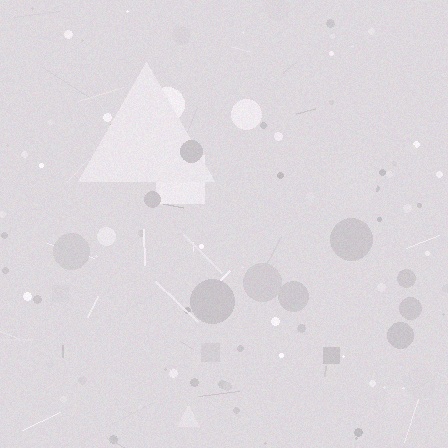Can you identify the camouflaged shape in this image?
The camouflaged shape is a triangle.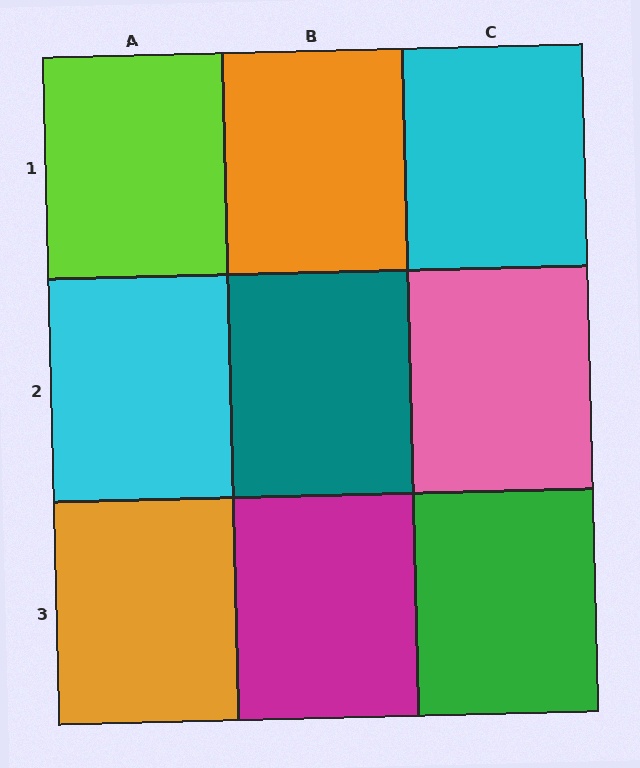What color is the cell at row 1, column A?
Lime.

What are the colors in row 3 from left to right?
Orange, magenta, green.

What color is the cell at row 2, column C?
Pink.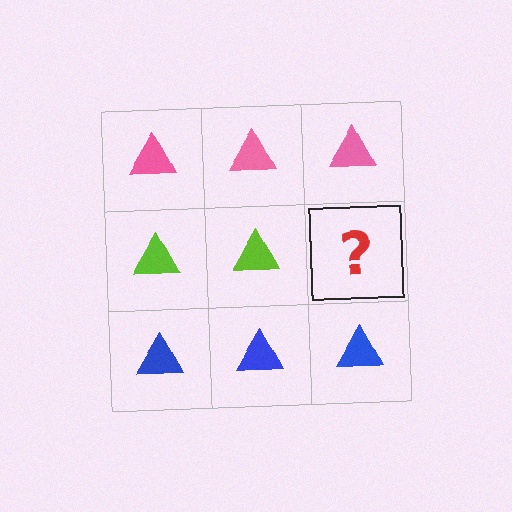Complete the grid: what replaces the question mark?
The question mark should be replaced with a lime triangle.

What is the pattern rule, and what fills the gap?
The rule is that each row has a consistent color. The gap should be filled with a lime triangle.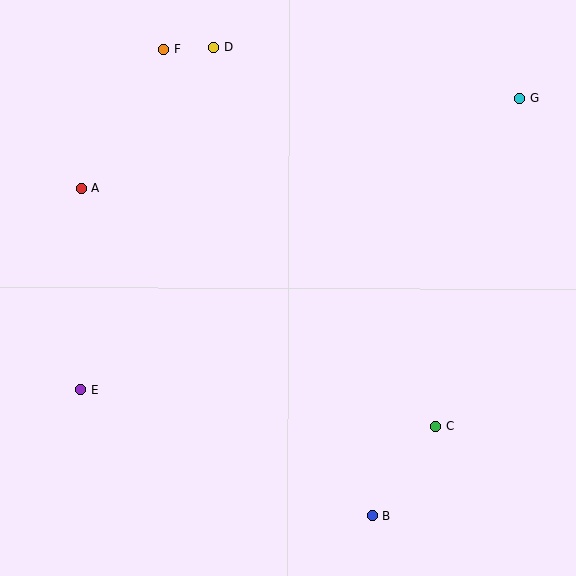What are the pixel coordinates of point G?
Point G is at (519, 98).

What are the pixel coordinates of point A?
Point A is at (82, 189).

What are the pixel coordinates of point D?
Point D is at (214, 47).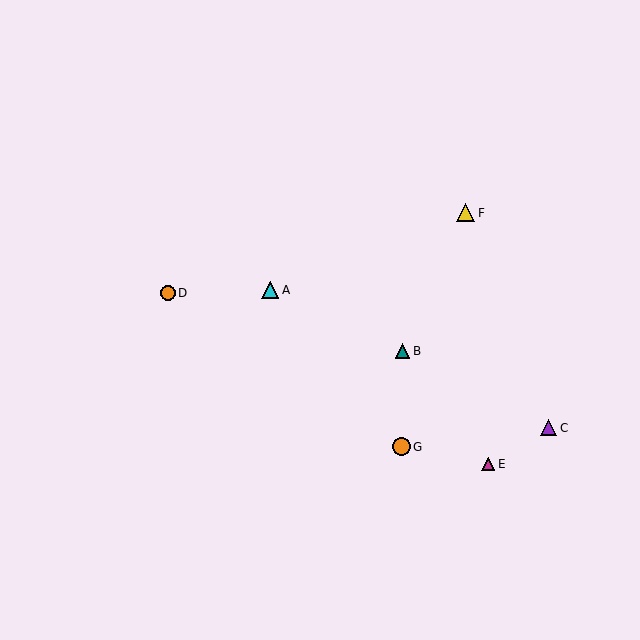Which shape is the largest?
The yellow triangle (labeled F) is the largest.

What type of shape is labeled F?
Shape F is a yellow triangle.